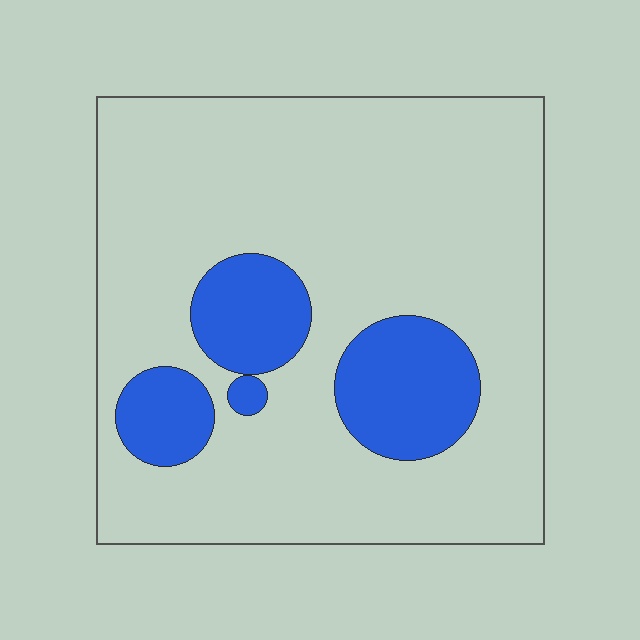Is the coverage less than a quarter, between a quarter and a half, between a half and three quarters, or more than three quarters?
Less than a quarter.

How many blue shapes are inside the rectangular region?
4.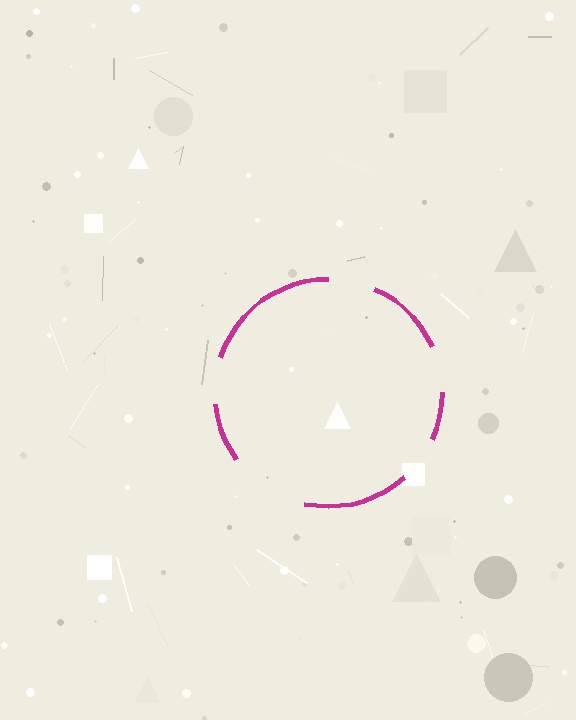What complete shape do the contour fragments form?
The contour fragments form a circle.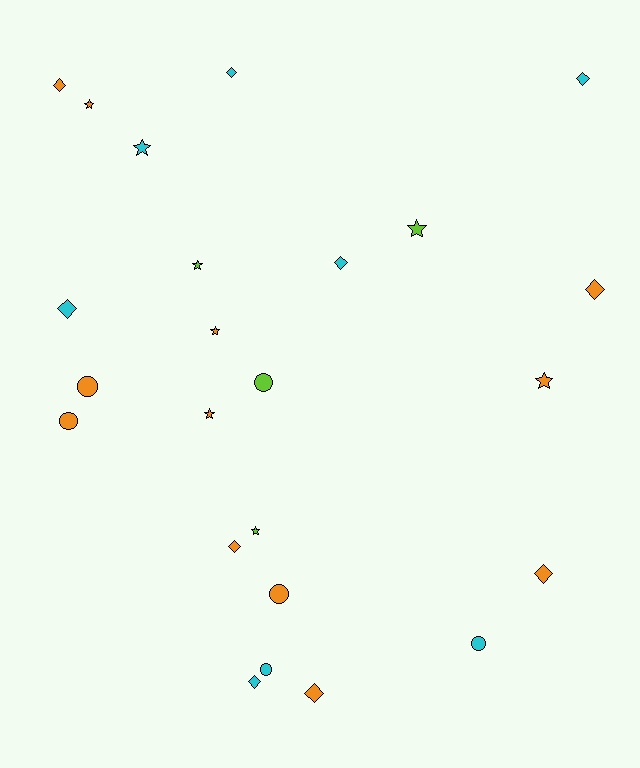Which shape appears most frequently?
Diamond, with 10 objects.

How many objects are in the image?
There are 24 objects.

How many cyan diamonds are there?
There are 5 cyan diamonds.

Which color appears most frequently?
Orange, with 12 objects.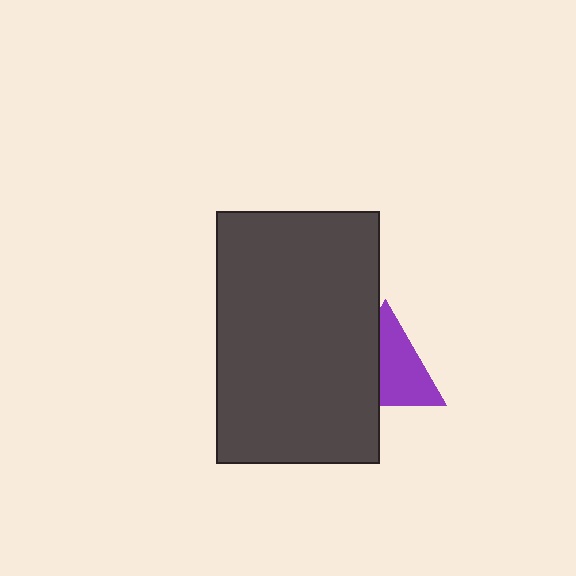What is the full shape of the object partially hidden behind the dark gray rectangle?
The partially hidden object is a purple triangle.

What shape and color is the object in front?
The object in front is a dark gray rectangle.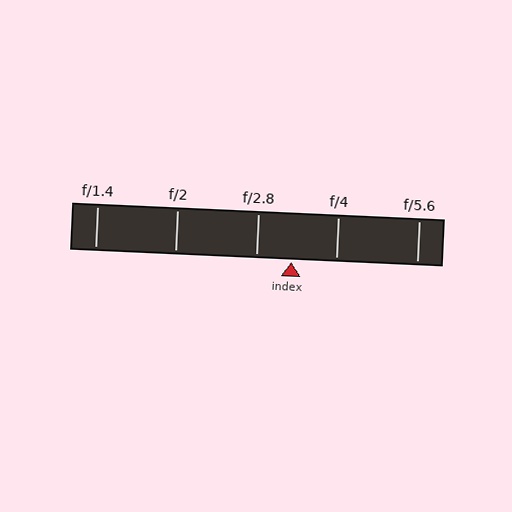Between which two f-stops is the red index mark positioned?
The index mark is between f/2.8 and f/4.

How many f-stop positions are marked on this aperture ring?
There are 5 f-stop positions marked.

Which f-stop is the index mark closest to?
The index mark is closest to f/2.8.